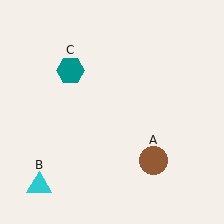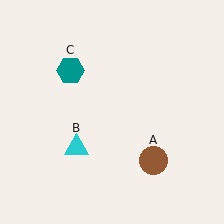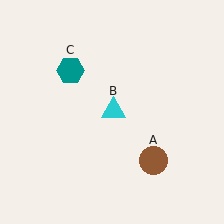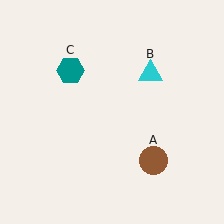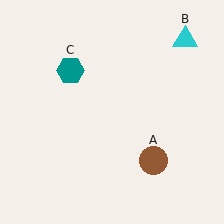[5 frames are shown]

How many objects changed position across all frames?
1 object changed position: cyan triangle (object B).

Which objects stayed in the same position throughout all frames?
Brown circle (object A) and teal hexagon (object C) remained stationary.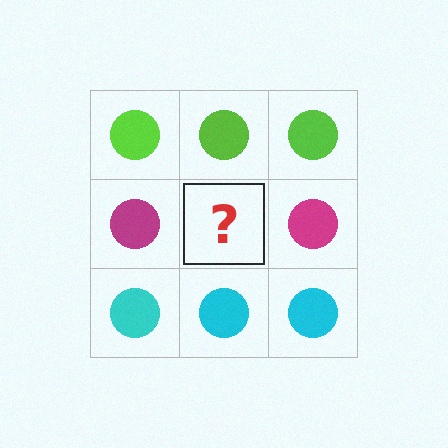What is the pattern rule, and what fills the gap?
The rule is that each row has a consistent color. The gap should be filled with a magenta circle.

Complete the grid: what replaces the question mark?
The question mark should be replaced with a magenta circle.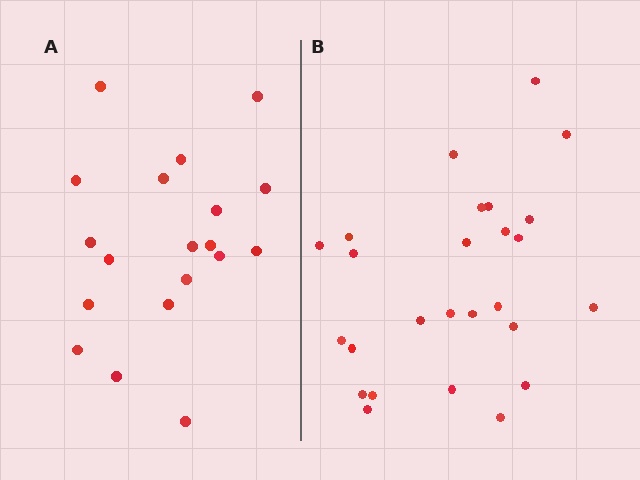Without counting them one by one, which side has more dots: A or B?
Region B (the right region) has more dots.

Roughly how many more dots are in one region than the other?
Region B has roughly 8 or so more dots than region A.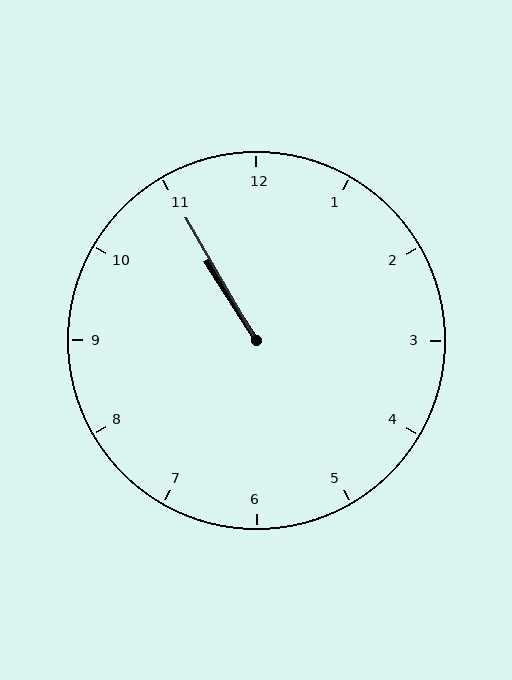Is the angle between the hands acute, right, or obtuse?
It is acute.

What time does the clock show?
10:55.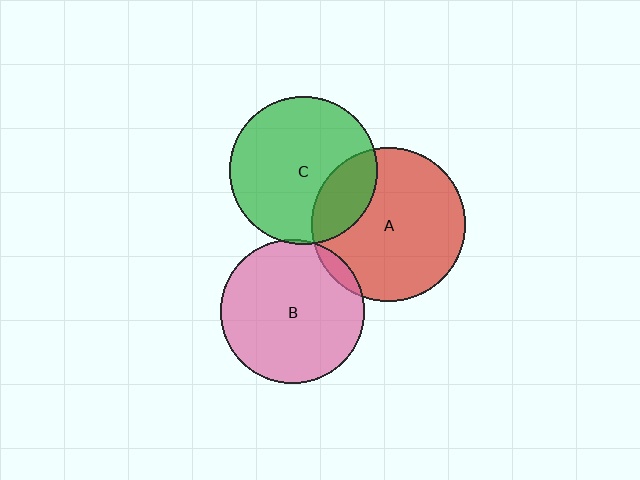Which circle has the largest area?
Circle A (red).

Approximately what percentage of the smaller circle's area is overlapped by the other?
Approximately 20%.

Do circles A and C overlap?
Yes.